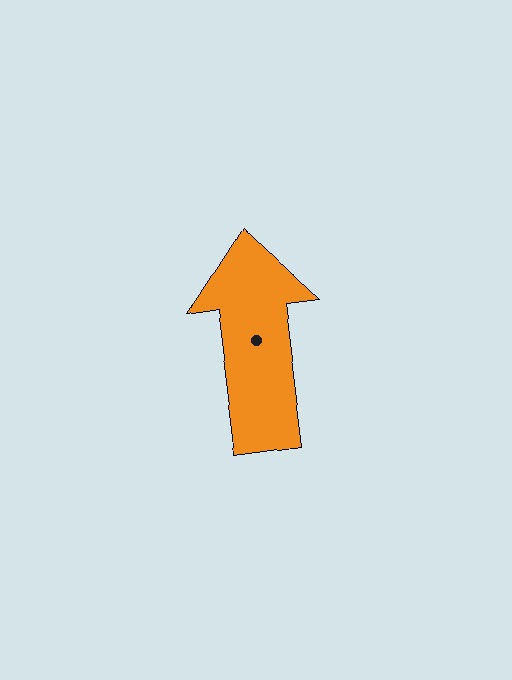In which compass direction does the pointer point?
North.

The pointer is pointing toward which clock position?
Roughly 12 o'clock.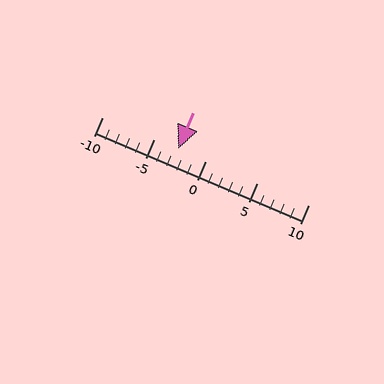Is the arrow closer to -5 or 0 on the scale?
The arrow is closer to -5.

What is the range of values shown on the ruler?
The ruler shows values from -10 to 10.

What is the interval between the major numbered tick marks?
The major tick marks are spaced 5 units apart.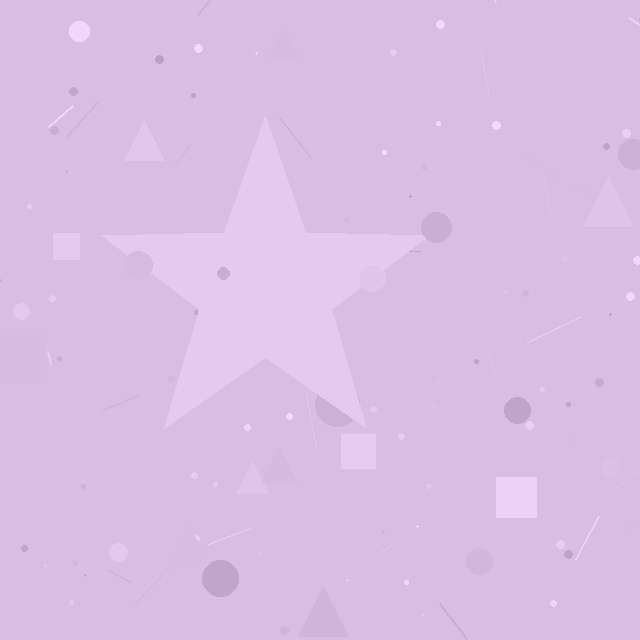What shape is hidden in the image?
A star is hidden in the image.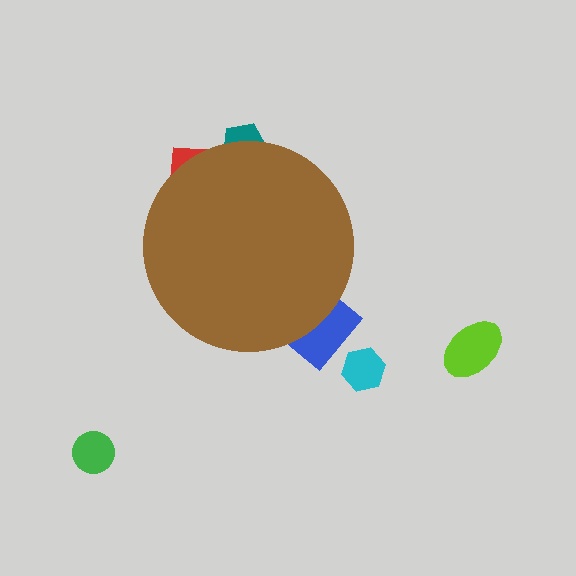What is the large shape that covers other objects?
A brown circle.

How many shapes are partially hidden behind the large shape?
3 shapes are partially hidden.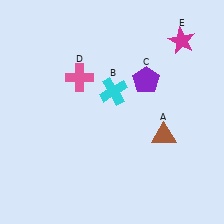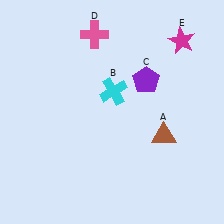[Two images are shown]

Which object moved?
The pink cross (D) moved up.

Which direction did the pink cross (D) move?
The pink cross (D) moved up.